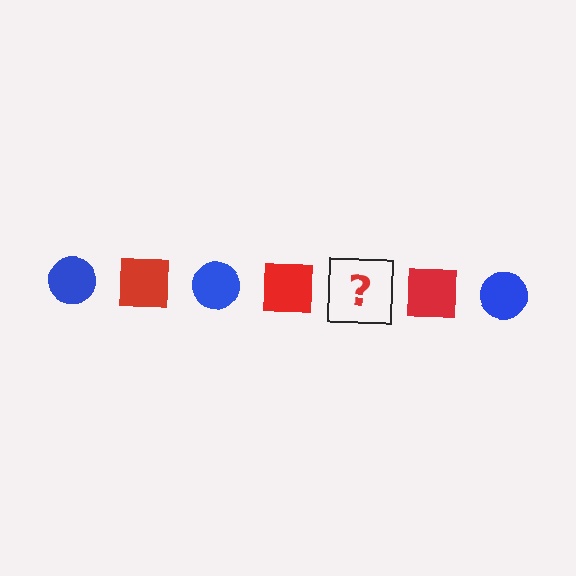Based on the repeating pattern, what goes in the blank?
The blank should be a blue circle.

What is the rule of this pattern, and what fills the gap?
The rule is that the pattern alternates between blue circle and red square. The gap should be filled with a blue circle.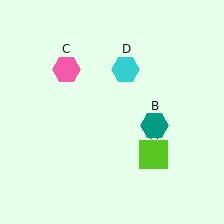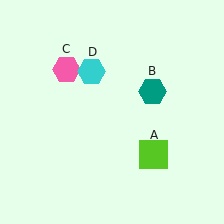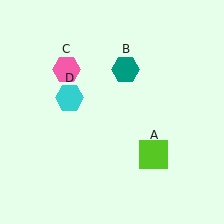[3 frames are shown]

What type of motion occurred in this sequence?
The teal hexagon (object B), cyan hexagon (object D) rotated counterclockwise around the center of the scene.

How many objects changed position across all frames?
2 objects changed position: teal hexagon (object B), cyan hexagon (object D).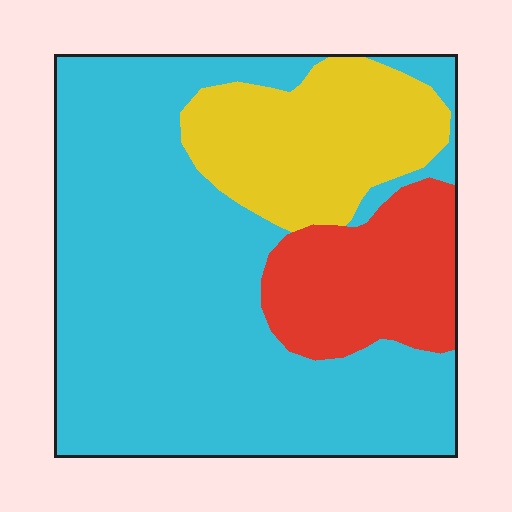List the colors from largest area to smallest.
From largest to smallest: cyan, yellow, red.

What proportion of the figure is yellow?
Yellow takes up about one fifth (1/5) of the figure.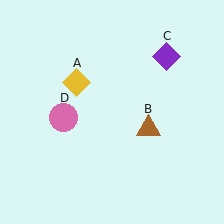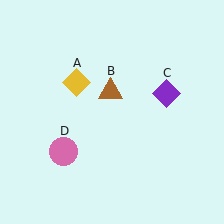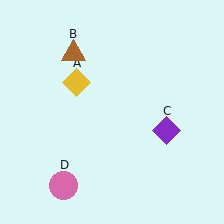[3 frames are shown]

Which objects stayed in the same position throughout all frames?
Yellow diamond (object A) remained stationary.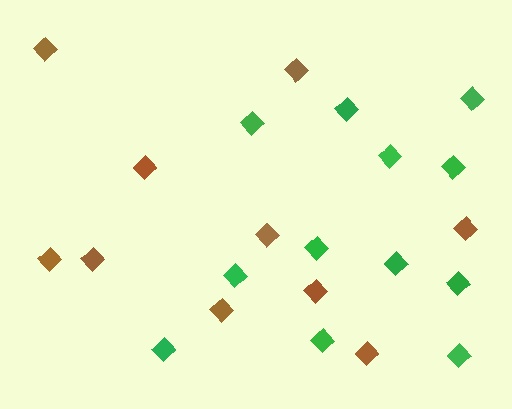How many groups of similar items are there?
There are 2 groups: one group of green diamonds (12) and one group of brown diamonds (10).